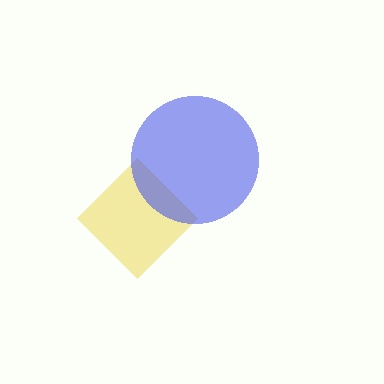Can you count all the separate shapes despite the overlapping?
Yes, there are 2 separate shapes.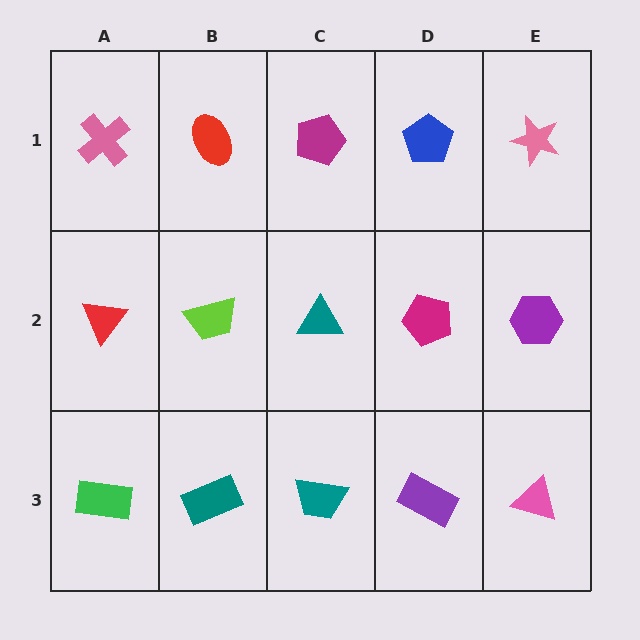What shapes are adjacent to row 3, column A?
A red triangle (row 2, column A), a teal rectangle (row 3, column B).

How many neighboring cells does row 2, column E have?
3.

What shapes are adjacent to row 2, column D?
A blue pentagon (row 1, column D), a purple rectangle (row 3, column D), a teal triangle (row 2, column C), a purple hexagon (row 2, column E).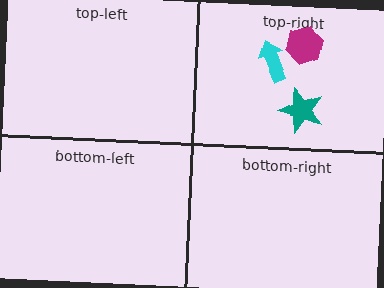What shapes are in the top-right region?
The teal star, the cyan arrow, the magenta hexagon.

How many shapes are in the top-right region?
3.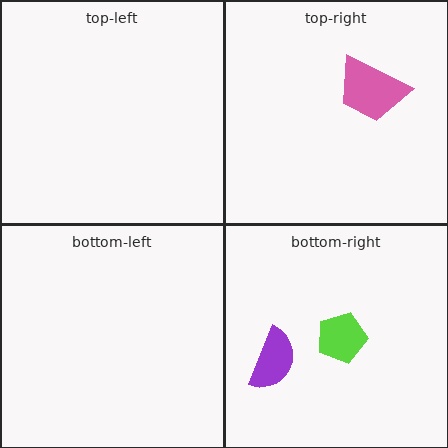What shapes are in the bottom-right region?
The purple semicircle, the lime pentagon.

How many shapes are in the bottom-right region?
2.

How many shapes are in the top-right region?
1.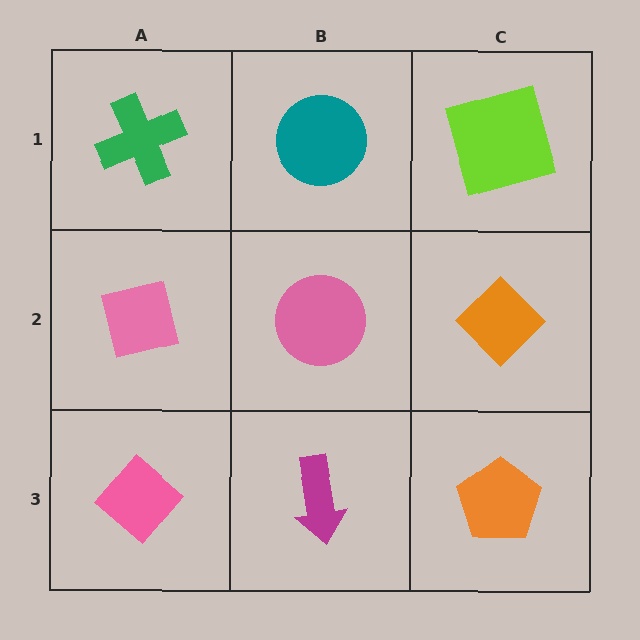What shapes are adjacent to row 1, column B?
A pink circle (row 2, column B), a green cross (row 1, column A), a lime square (row 1, column C).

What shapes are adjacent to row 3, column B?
A pink circle (row 2, column B), a pink diamond (row 3, column A), an orange pentagon (row 3, column C).